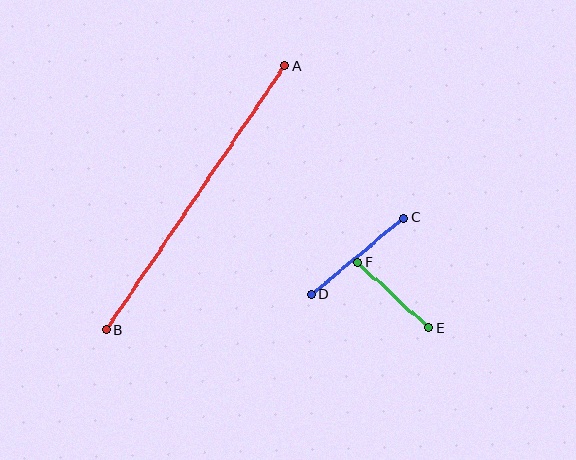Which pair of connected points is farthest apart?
Points A and B are farthest apart.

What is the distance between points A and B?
The distance is approximately 319 pixels.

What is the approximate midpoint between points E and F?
The midpoint is at approximately (393, 295) pixels.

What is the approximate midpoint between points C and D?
The midpoint is at approximately (357, 256) pixels.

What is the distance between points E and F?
The distance is approximately 97 pixels.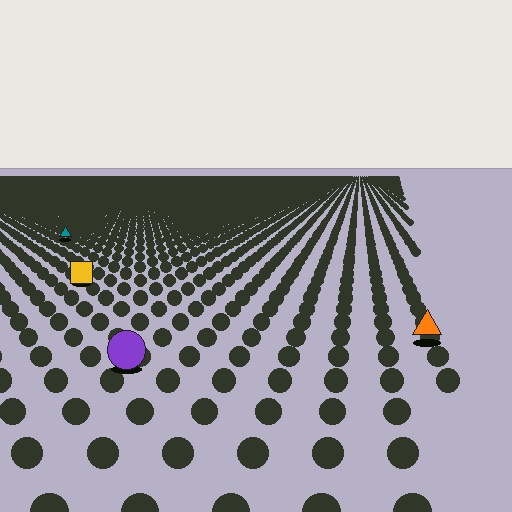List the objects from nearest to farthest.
From nearest to farthest: the purple circle, the orange triangle, the yellow square, the teal triangle.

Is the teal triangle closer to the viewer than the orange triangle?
No. The orange triangle is closer — you can tell from the texture gradient: the ground texture is coarser near it.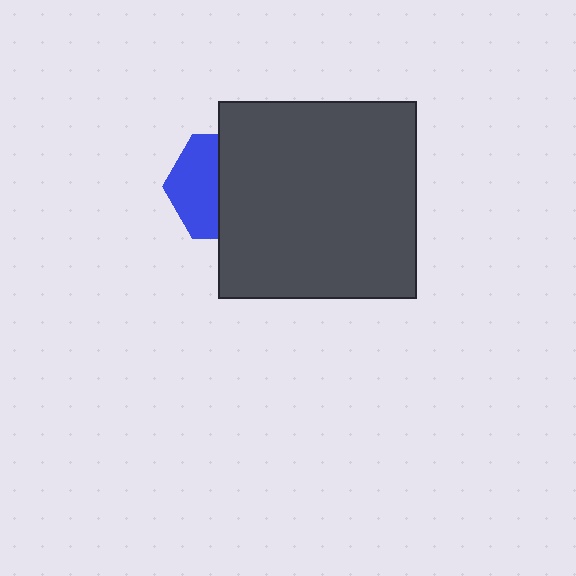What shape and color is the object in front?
The object in front is a dark gray square.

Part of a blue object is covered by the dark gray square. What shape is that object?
It is a hexagon.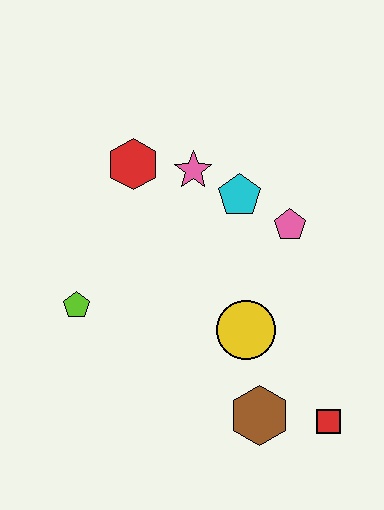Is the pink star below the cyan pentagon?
No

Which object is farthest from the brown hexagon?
The red hexagon is farthest from the brown hexagon.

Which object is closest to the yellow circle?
The brown hexagon is closest to the yellow circle.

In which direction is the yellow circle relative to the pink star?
The yellow circle is below the pink star.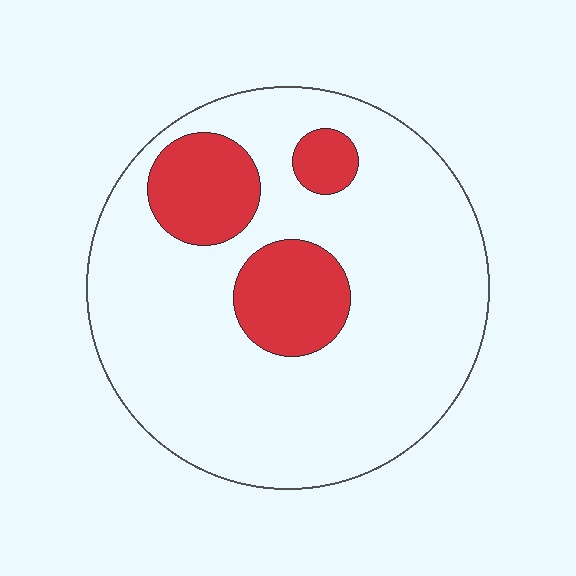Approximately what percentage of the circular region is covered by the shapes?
Approximately 20%.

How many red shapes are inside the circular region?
3.